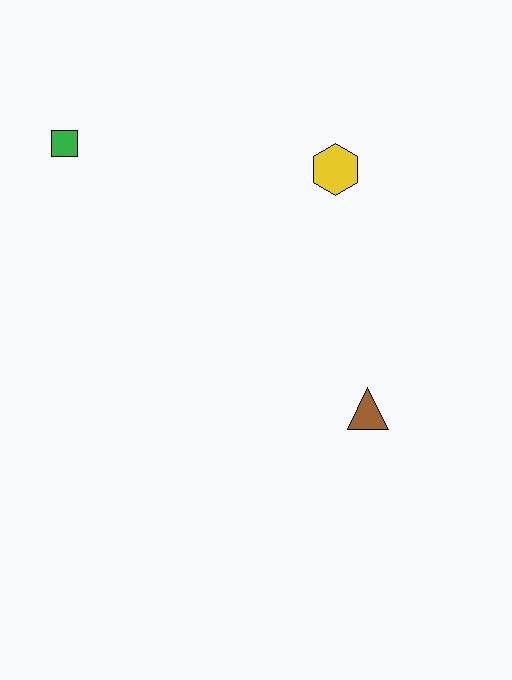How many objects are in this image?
There are 3 objects.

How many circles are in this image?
There are no circles.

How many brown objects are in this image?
There is 1 brown object.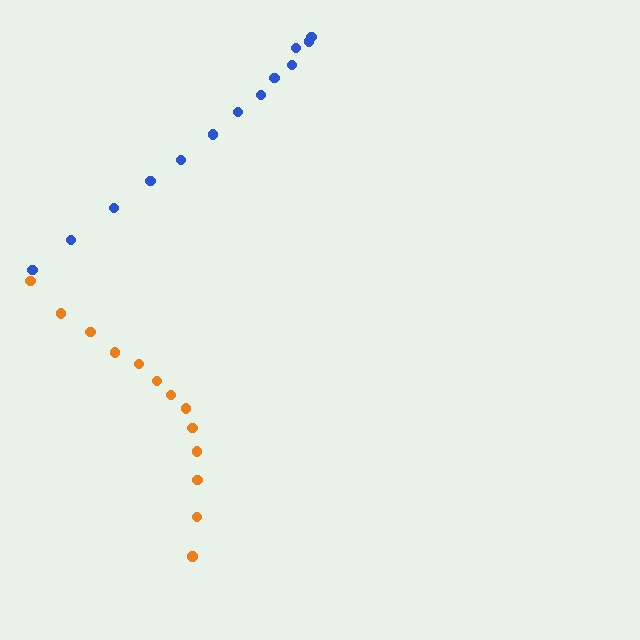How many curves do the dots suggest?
There are 2 distinct paths.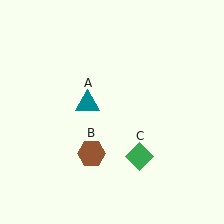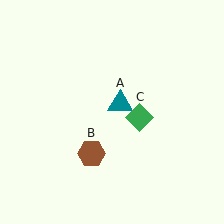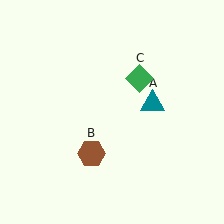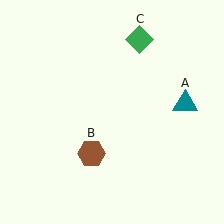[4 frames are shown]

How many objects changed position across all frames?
2 objects changed position: teal triangle (object A), green diamond (object C).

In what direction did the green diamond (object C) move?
The green diamond (object C) moved up.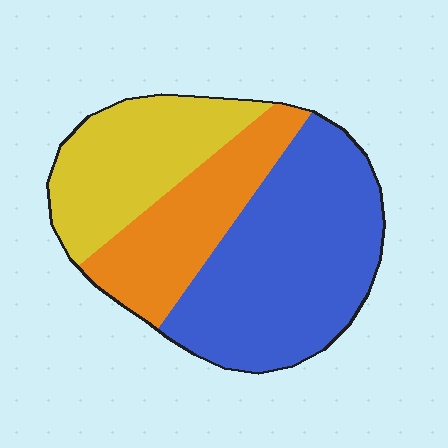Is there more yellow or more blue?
Blue.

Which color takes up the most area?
Blue, at roughly 50%.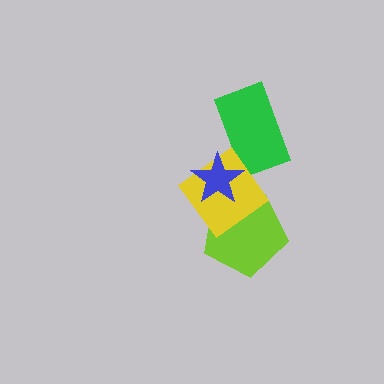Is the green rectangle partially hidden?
Yes, it is partially covered by another shape.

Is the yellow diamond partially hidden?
Yes, it is partially covered by another shape.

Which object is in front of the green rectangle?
The blue star is in front of the green rectangle.